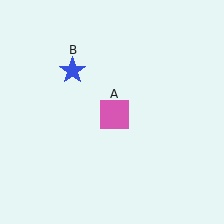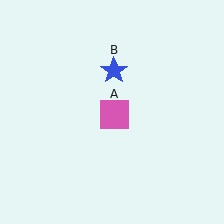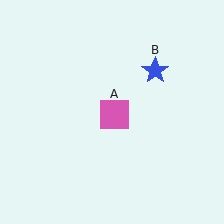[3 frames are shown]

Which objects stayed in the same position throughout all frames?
Pink square (object A) remained stationary.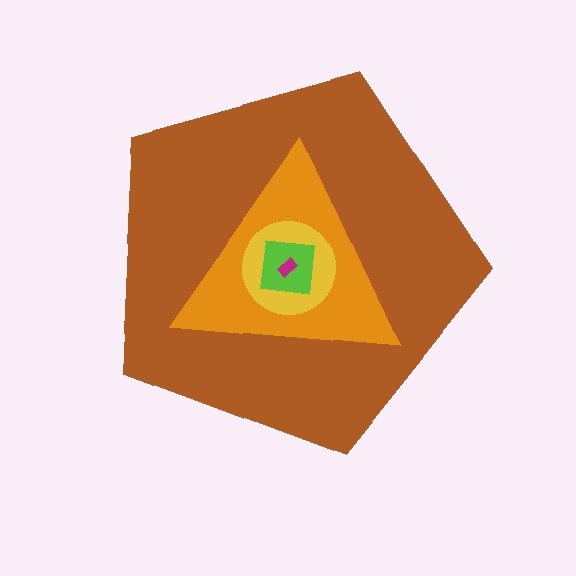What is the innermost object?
The magenta rectangle.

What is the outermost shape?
The brown pentagon.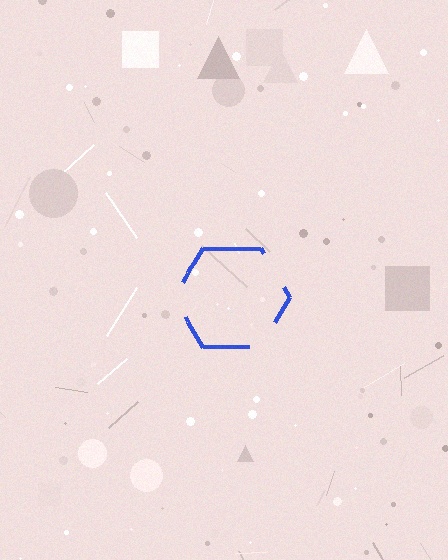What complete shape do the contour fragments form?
The contour fragments form a hexagon.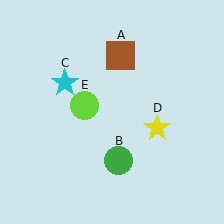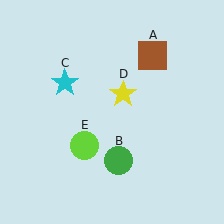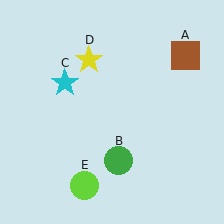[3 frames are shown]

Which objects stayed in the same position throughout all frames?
Green circle (object B) and cyan star (object C) remained stationary.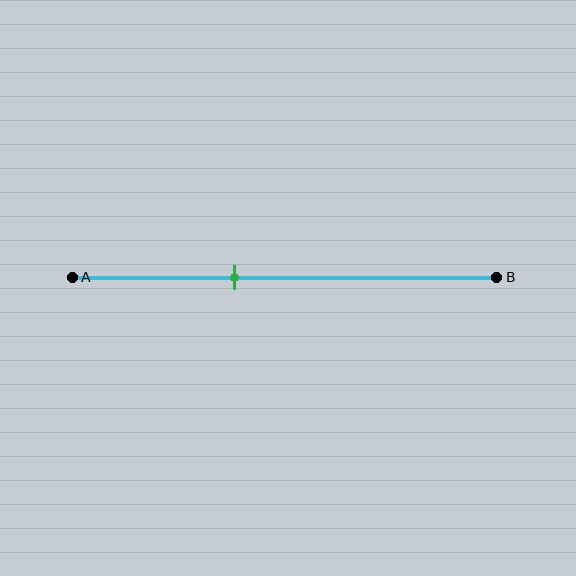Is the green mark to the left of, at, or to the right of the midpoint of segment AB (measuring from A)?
The green mark is to the left of the midpoint of segment AB.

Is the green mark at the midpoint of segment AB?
No, the mark is at about 40% from A, not at the 50% midpoint.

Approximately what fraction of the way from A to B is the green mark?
The green mark is approximately 40% of the way from A to B.